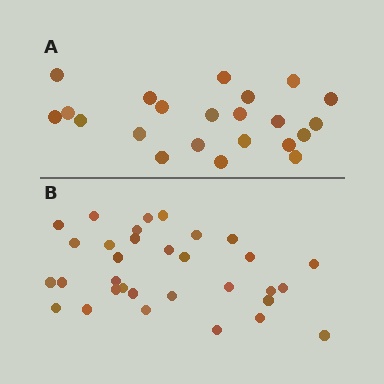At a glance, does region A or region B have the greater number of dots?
Region B (the bottom region) has more dots.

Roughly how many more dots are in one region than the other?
Region B has roughly 10 or so more dots than region A.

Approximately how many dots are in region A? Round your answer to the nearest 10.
About 20 dots. (The exact count is 22, which rounds to 20.)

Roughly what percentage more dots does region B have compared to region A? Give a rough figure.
About 45% more.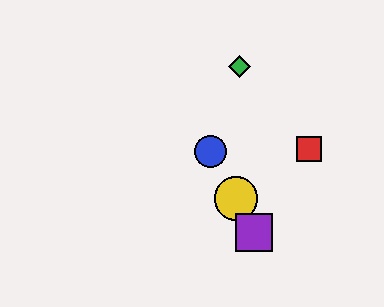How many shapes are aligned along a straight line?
3 shapes (the blue circle, the yellow circle, the purple square) are aligned along a straight line.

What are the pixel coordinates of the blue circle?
The blue circle is at (211, 151).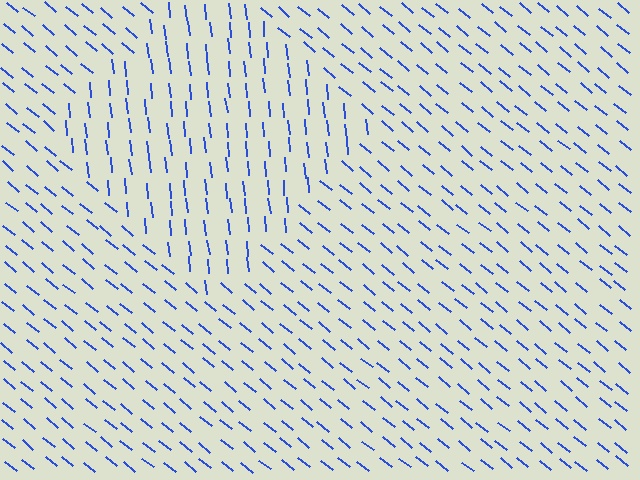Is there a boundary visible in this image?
Yes, there is a texture boundary formed by a change in line orientation.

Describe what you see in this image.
The image is filled with small blue line segments. A diamond region in the image has lines oriented differently from the surrounding lines, creating a visible texture boundary.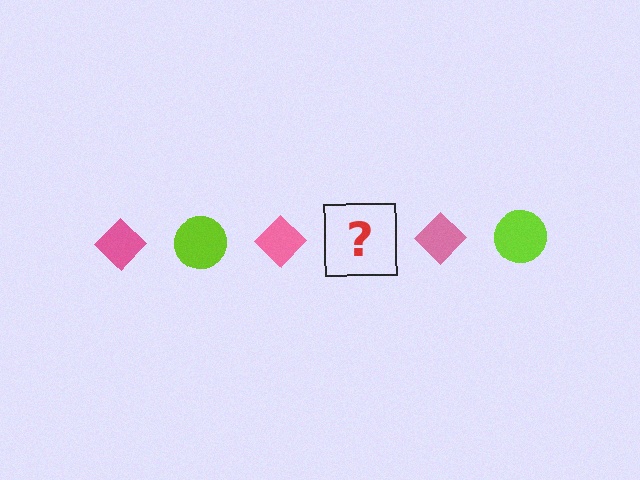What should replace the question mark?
The question mark should be replaced with a lime circle.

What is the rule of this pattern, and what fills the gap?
The rule is that the pattern alternates between pink diamond and lime circle. The gap should be filled with a lime circle.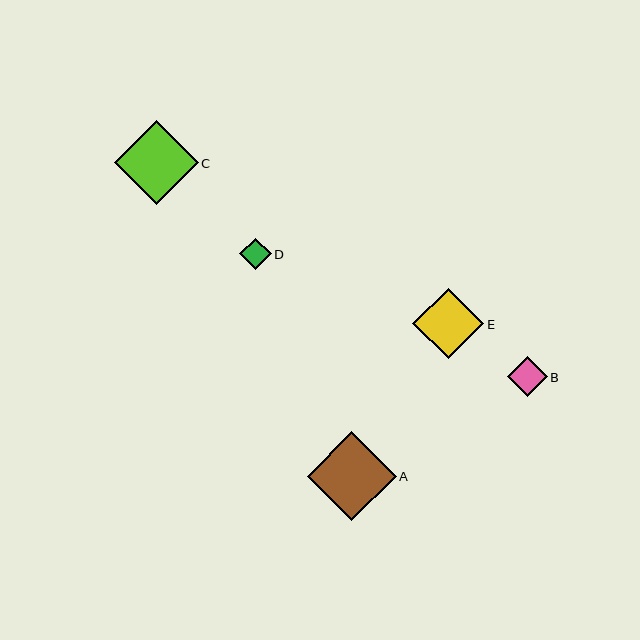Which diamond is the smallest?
Diamond D is the smallest with a size of approximately 31 pixels.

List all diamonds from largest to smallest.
From largest to smallest: A, C, E, B, D.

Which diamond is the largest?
Diamond A is the largest with a size of approximately 88 pixels.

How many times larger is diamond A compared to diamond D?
Diamond A is approximately 2.8 times the size of diamond D.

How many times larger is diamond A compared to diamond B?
Diamond A is approximately 2.2 times the size of diamond B.